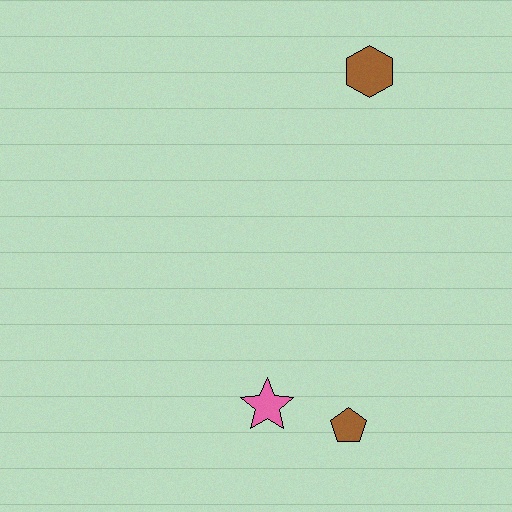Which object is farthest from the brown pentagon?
The brown hexagon is farthest from the brown pentagon.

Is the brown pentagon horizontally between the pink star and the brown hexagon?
Yes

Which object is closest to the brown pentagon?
The pink star is closest to the brown pentagon.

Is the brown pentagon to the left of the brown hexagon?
Yes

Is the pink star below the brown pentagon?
No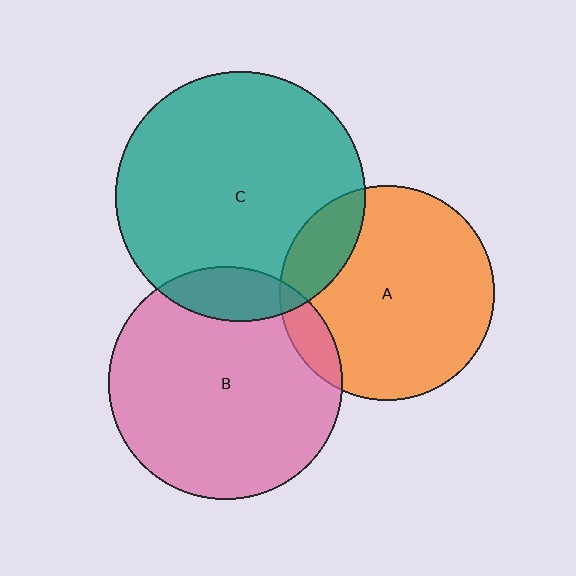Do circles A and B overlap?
Yes.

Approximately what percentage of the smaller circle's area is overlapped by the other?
Approximately 10%.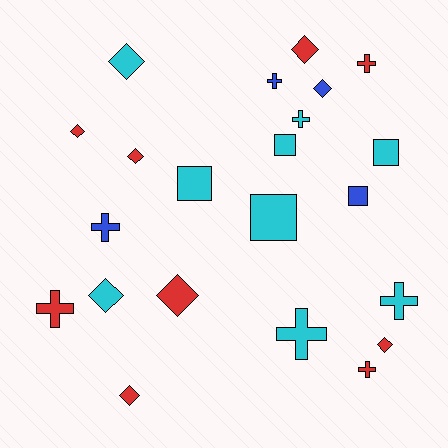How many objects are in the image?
There are 22 objects.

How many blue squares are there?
There is 1 blue square.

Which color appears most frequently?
Red, with 9 objects.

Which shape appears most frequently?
Diamond, with 9 objects.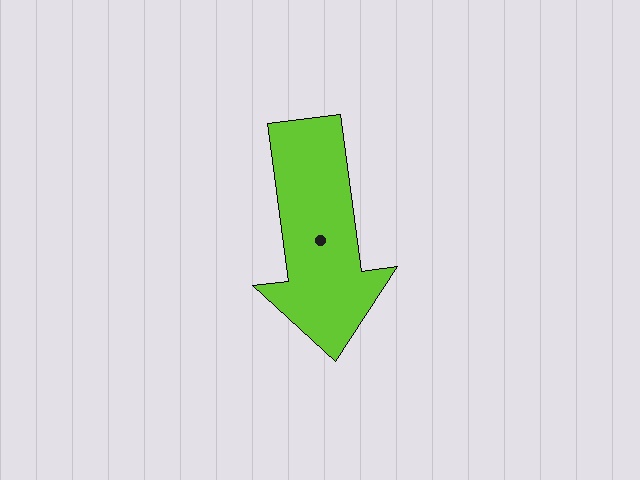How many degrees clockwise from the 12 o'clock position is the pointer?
Approximately 173 degrees.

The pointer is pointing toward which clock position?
Roughly 6 o'clock.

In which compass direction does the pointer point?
South.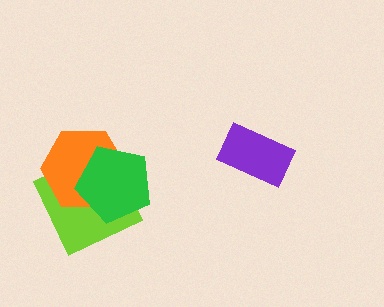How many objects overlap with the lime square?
2 objects overlap with the lime square.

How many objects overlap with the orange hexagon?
2 objects overlap with the orange hexagon.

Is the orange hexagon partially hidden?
Yes, it is partially covered by another shape.